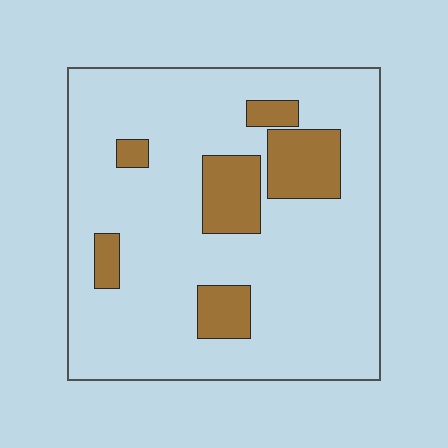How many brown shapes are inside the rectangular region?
6.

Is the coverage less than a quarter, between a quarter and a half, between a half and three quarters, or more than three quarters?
Less than a quarter.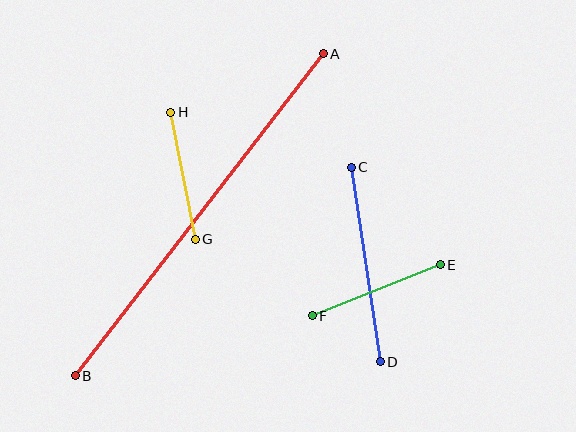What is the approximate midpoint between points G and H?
The midpoint is at approximately (183, 176) pixels.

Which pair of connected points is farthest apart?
Points A and B are farthest apart.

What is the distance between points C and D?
The distance is approximately 196 pixels.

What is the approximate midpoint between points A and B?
The midpoint is at approximately (199, 215) pixels.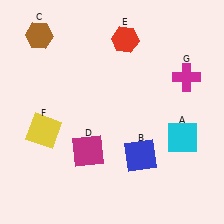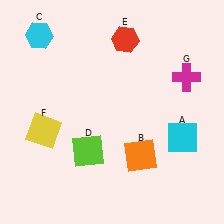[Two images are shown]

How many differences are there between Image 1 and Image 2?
There are 3 differences between the two images.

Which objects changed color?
B changed from blue to orange. C changed from brown to cyan. D changed from magenta to lime.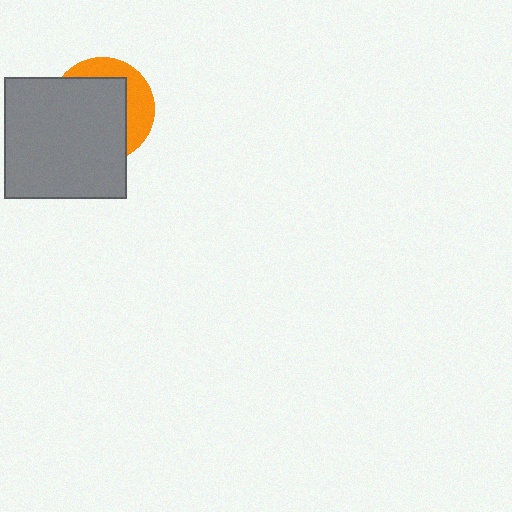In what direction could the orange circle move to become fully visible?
The orange circle could move toward the upper-right. That would shift it out from behind the gray square entirely.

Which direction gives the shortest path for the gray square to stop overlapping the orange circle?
Moving toward the lower-left gives the shortest separation.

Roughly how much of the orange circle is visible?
A small part of it is visible (roughly 33%).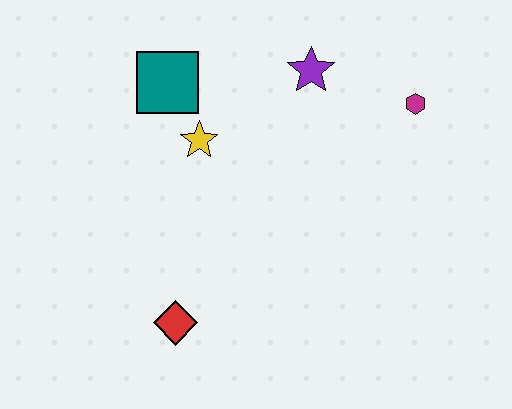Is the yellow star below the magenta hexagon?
Yes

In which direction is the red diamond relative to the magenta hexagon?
The red diamond is to the left of the magenta hexagon.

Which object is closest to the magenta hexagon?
The purple star is closest to the magenta hexagon.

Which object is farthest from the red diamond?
The magenta hexagon is farthest from the red diamond.